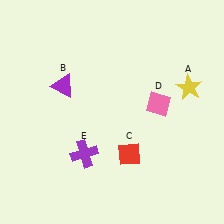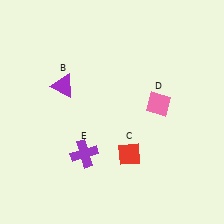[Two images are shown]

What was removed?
The yellow star (A) was removed in Image 2.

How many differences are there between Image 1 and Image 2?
There is 1 difference between the two images.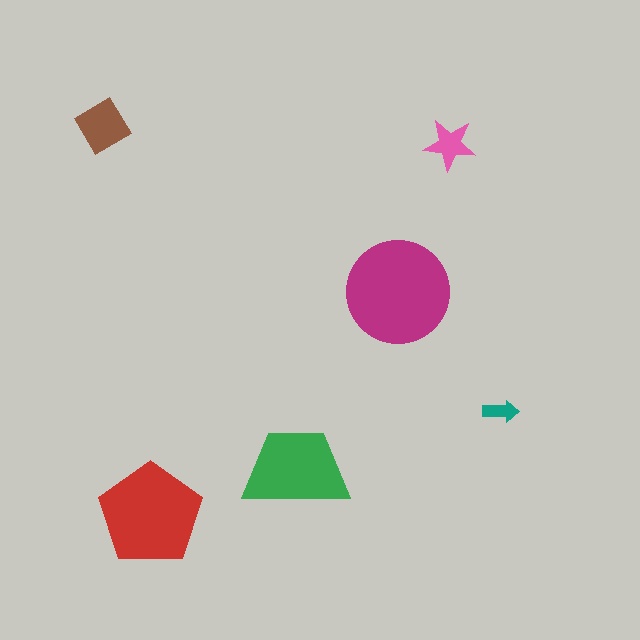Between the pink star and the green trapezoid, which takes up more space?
The green trapezoid.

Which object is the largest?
The magenta circle.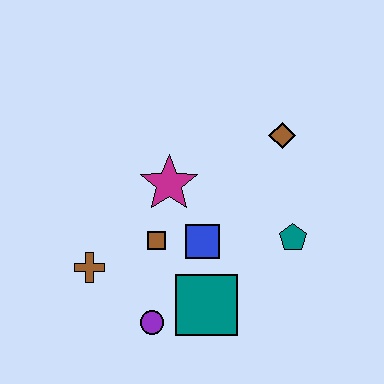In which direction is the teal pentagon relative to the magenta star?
The teal pentagon is to the right of the magenta star.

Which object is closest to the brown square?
The blue square is closest to the brown square.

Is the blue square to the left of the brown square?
No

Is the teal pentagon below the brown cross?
No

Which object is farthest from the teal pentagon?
The brown cross is farthest from the teal pentagon.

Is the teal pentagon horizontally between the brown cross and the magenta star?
No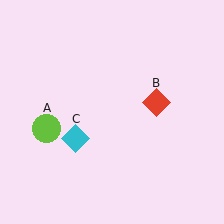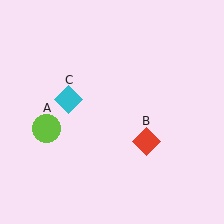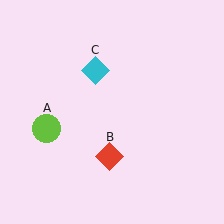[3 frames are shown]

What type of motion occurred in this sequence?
The red diamond (object B), cyan diamond (object C) rotated clockwise around the center of the scene.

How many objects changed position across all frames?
2 objects changed position: red diamond (object B), cyan diamond (object C).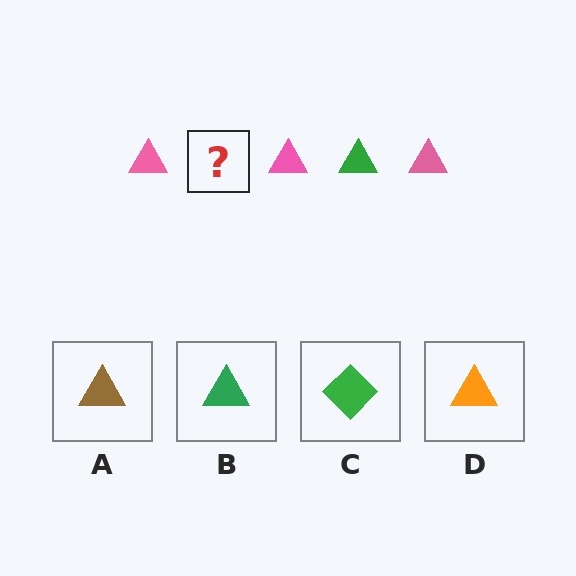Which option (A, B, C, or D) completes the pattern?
B.